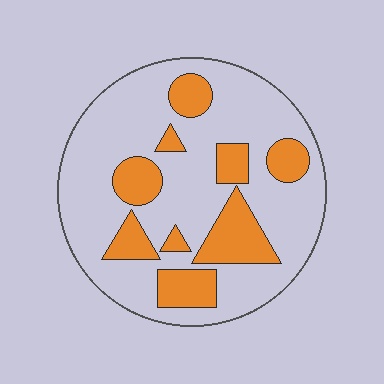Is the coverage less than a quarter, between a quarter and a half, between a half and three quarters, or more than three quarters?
Between a quarter and a half.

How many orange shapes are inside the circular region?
9.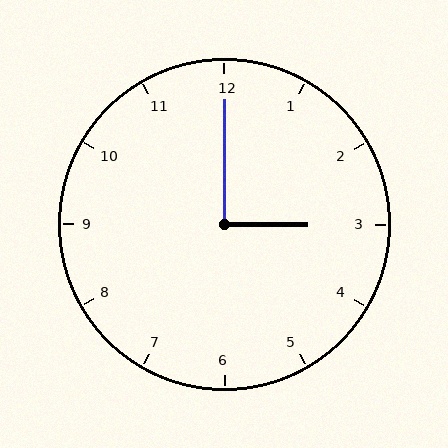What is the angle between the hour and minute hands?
Approximately 90 degrees.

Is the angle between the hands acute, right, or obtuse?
It is right.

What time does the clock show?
3:00.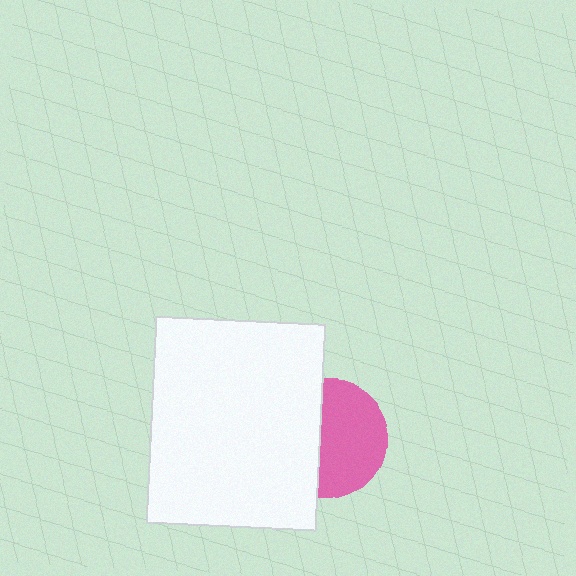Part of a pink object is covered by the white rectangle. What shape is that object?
It is a circle.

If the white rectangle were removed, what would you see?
You would see the complete pink circle.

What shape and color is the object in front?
The object in front is a white rectangle.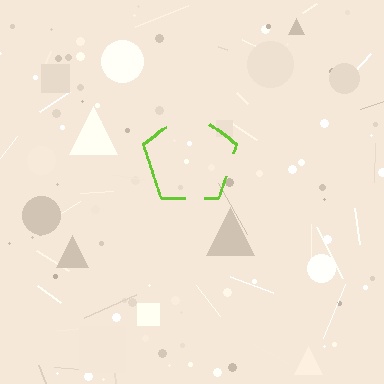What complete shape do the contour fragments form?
The contour fragments form a pentagon.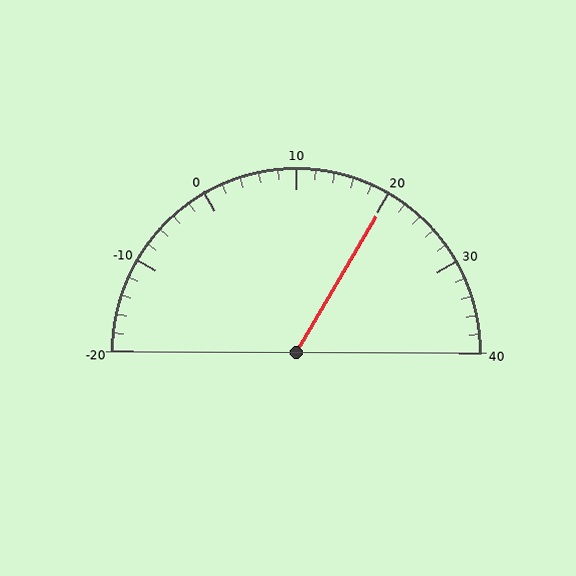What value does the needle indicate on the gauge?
The needle indicates approximately 20.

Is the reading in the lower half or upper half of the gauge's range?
The reading is in the upper half of the range (-20 to 40).